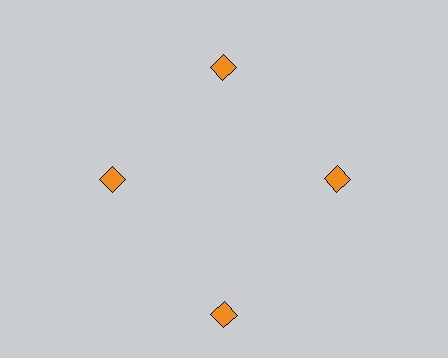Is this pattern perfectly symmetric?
No. The 4 orange diamonds are arranged in a ring, but one element near the 6 o'clock position is pushed outward from the center, breaking the 4-fold rotational symmetry.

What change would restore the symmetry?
The symmetry would be restored by moving it inward, back onto the ring so that all 4 diamonds sit at equal angles and equal distance from the center.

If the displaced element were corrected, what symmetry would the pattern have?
It would have 4-fold rotational symmetry — the pattern would map onto itself every 90 degrees.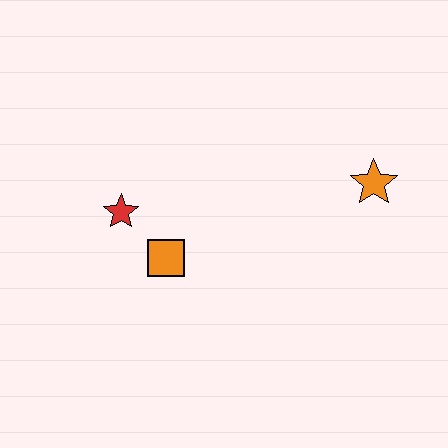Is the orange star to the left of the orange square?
No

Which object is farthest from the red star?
The orange star is farthest from the red star.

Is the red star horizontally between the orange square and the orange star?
No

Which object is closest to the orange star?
The orange square is closest to the orange star.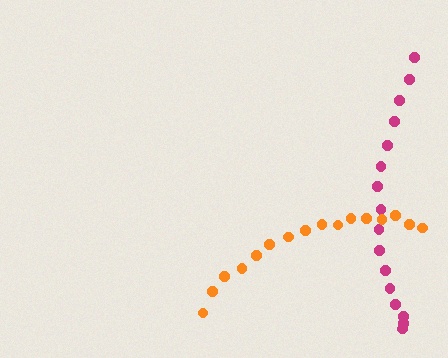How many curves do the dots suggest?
There are 2 distinct paths.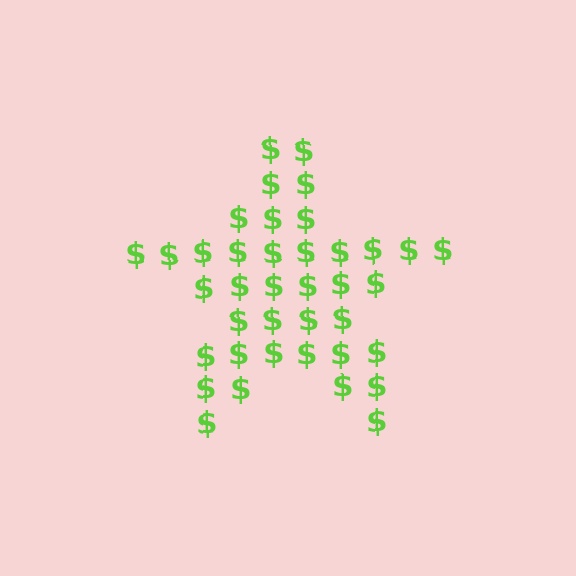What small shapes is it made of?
It is made of small dollar signs.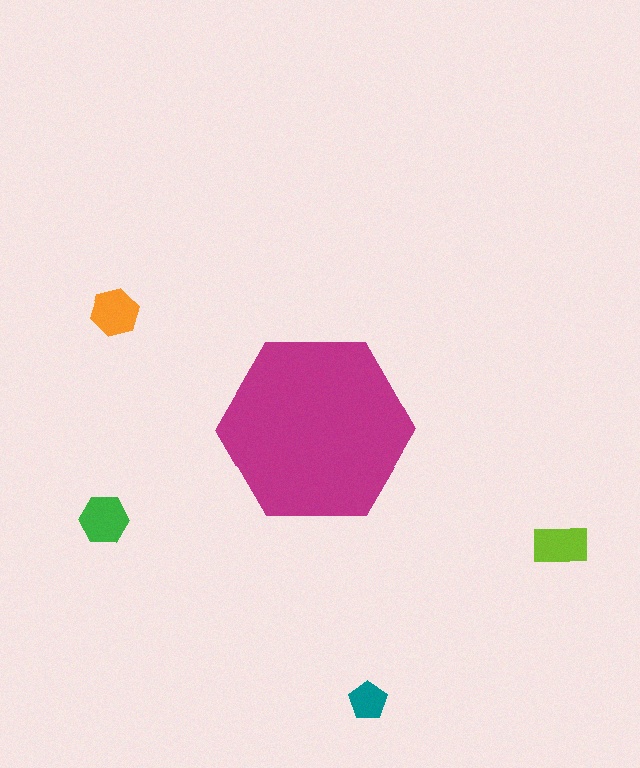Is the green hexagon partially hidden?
No, the green hexagon is fully visible.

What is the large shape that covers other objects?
A magenta hexagon.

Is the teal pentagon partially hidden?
No, the teal pentagon is fully visible.